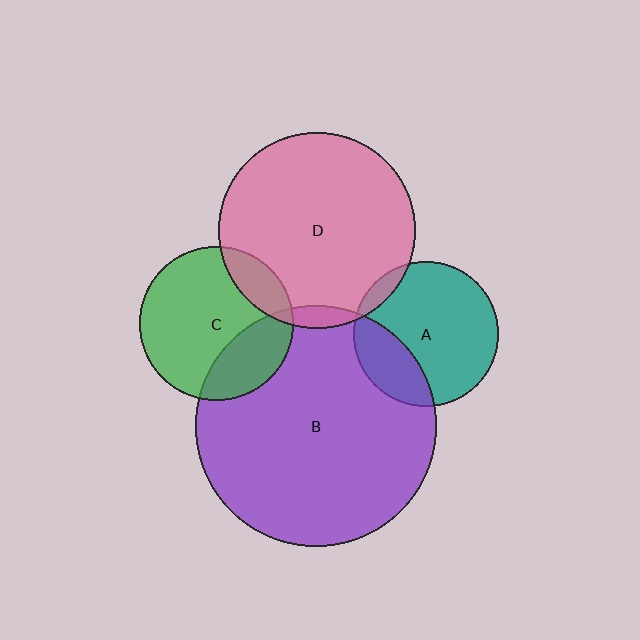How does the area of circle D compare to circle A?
Approximately 1.8 times.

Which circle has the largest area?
Circle B (purple).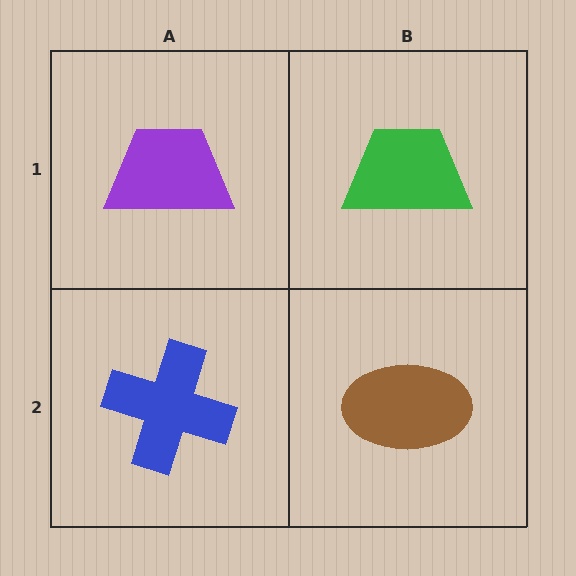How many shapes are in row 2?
2 shapes.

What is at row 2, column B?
A brown ellipse.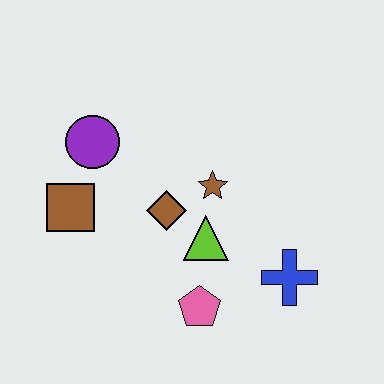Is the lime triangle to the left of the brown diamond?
No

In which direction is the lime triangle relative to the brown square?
The lime triangle is to the right of the brown square.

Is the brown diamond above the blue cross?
Yes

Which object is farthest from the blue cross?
The purple circle is farthest from the blue cross.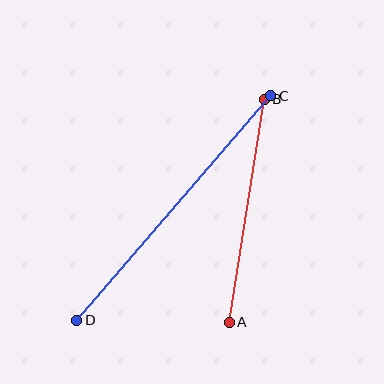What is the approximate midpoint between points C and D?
The midpoint is at approximately (174, 208) pixels.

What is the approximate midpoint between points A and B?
The midpoint is at approximately (247, 211) pixels.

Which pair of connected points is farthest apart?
Points C and D are farthest apart.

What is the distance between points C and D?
The distance is approximately 296 pixels.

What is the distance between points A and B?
The distance is approximately 226 pixels.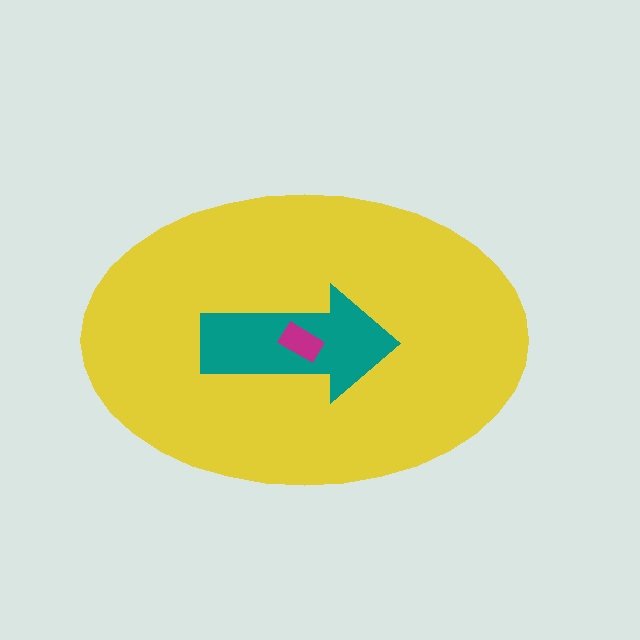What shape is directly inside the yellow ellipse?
The teal arrow.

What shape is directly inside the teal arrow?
The magenta rectangle.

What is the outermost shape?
The yellow ellipse.